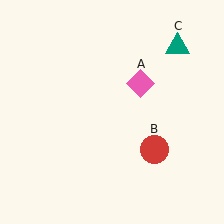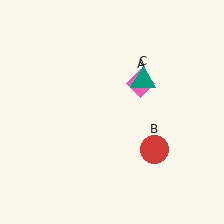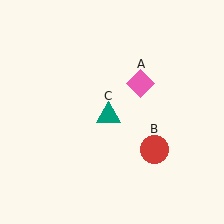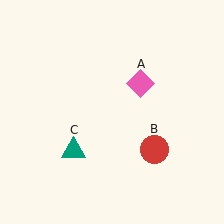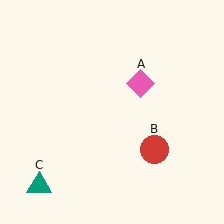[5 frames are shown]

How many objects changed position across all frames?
1 object changed position: teal triangle (object C).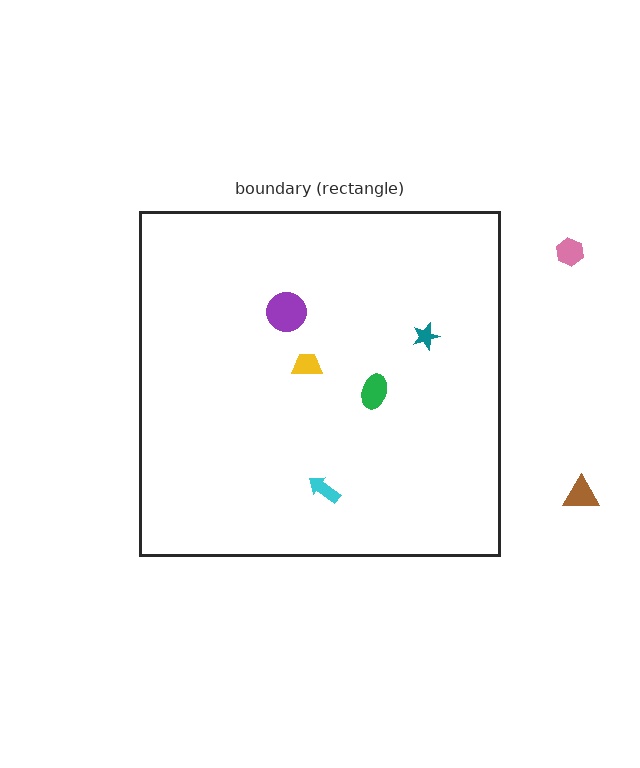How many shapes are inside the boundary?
5 inside, 2 outside.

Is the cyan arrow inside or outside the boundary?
Inside.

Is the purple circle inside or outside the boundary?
Inside.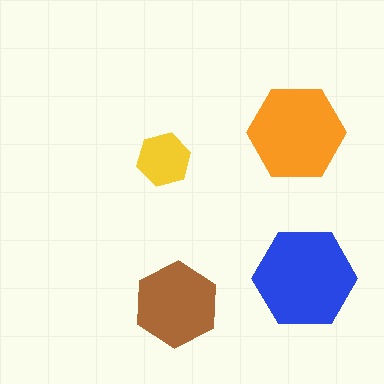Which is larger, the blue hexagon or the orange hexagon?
The blue one.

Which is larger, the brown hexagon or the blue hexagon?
The blue one.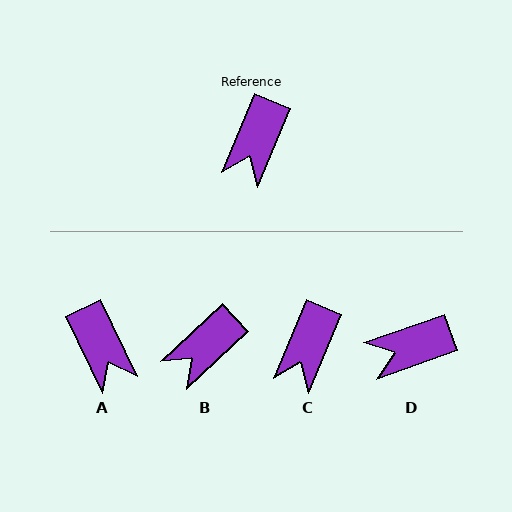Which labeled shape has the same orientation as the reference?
C.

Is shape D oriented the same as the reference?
No, it is off by about 48 degrees.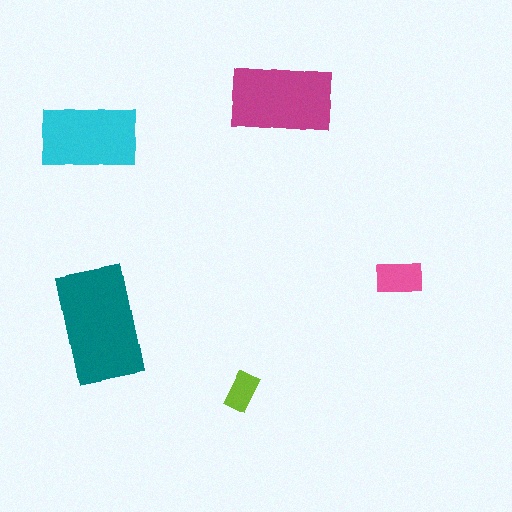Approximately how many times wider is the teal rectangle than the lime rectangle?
About 3 times wider.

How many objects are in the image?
There are 5 objects in the image.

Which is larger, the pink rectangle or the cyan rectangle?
The cyan one.